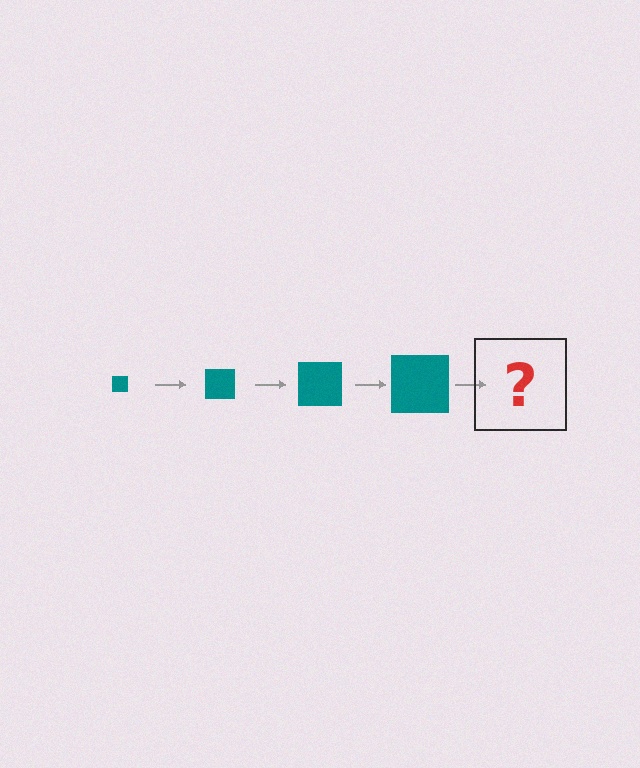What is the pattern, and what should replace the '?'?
The pattern is that the square gets progressively larger each step. The '?' should be a teal square, larger than the previous one.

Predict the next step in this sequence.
The next step is a teal square, larger than the previous one.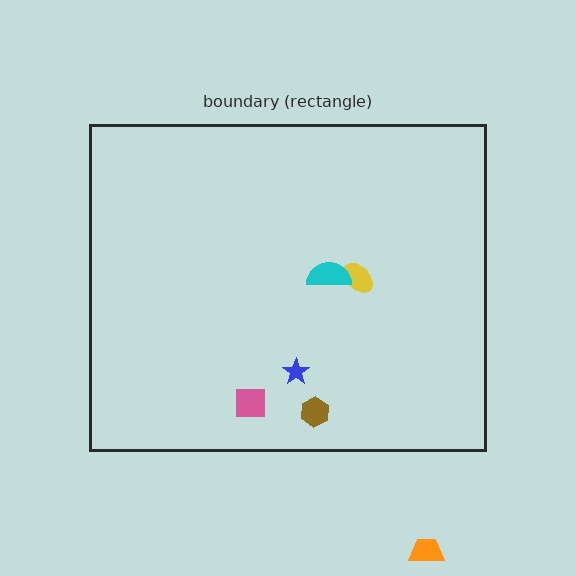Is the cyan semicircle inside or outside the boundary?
Inside.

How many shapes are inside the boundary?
5 inside, 1 outside.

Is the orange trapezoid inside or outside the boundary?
Outside.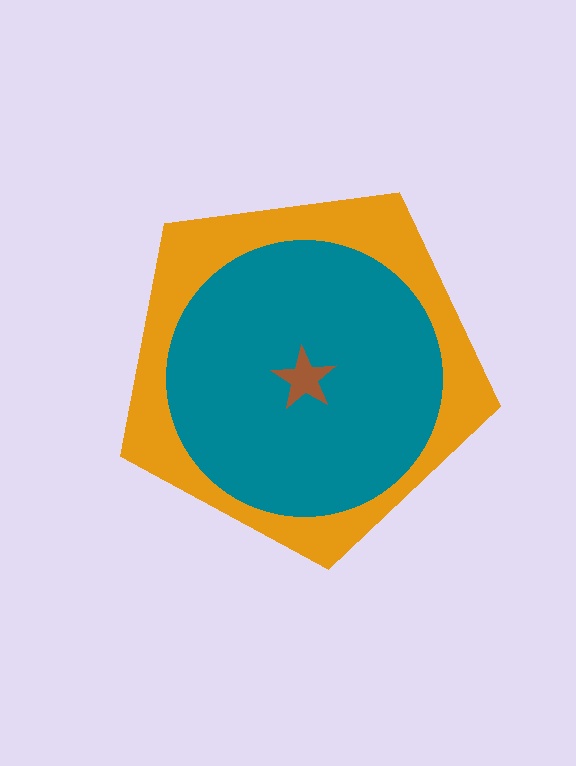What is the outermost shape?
The orange pentagon.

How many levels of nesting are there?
3.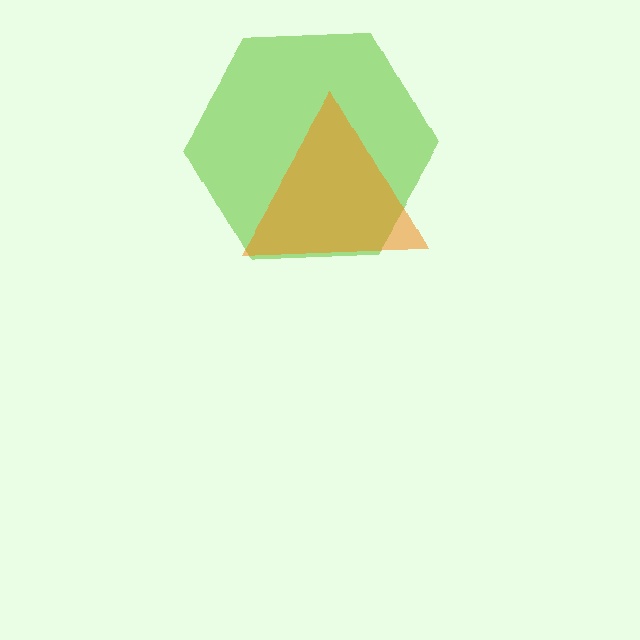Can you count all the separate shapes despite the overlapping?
Yes, there are 2 separate shapes.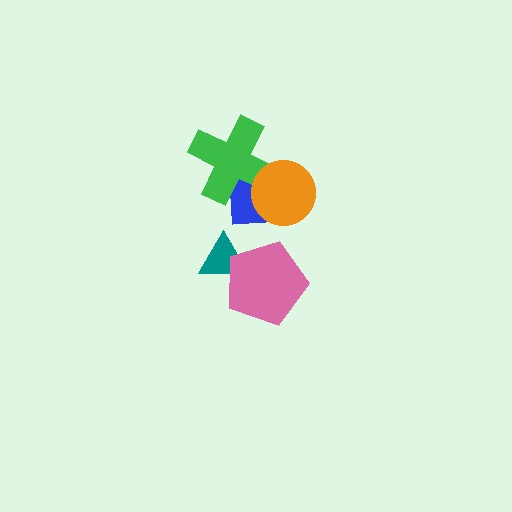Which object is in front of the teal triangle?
The pink pentagon is in front of the teal triangle.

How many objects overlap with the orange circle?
2 objects overlap with the orange circle.